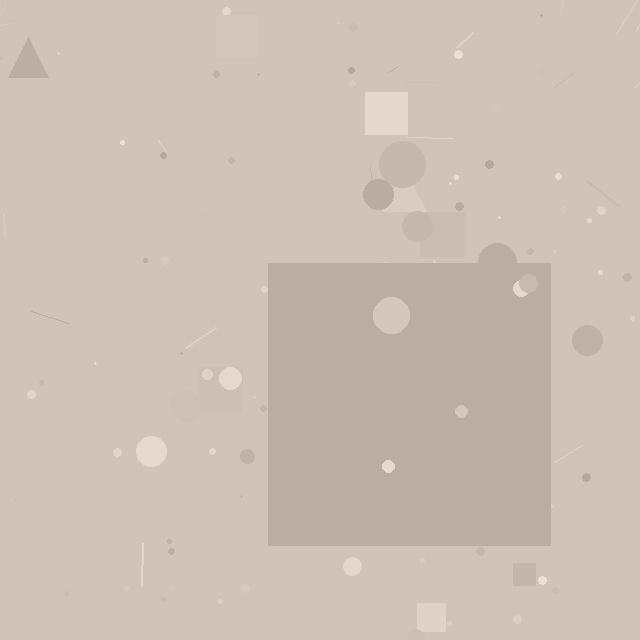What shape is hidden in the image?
A square is hidden in the image.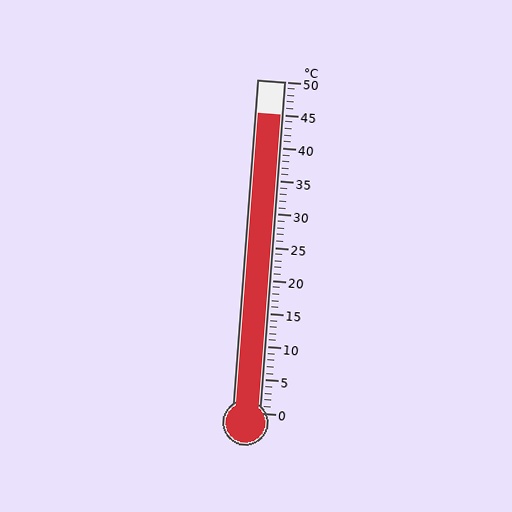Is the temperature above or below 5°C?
The temperature is above 5°C.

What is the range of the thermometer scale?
The thermometer scale ranges from 0°C to 50°C.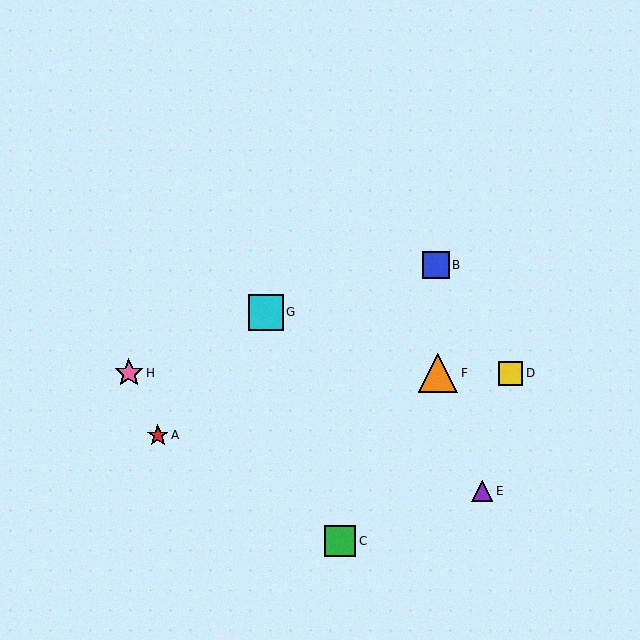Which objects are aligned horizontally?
Objects D, F, H are aligned horizontally.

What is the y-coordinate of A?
Object A is at y≈435.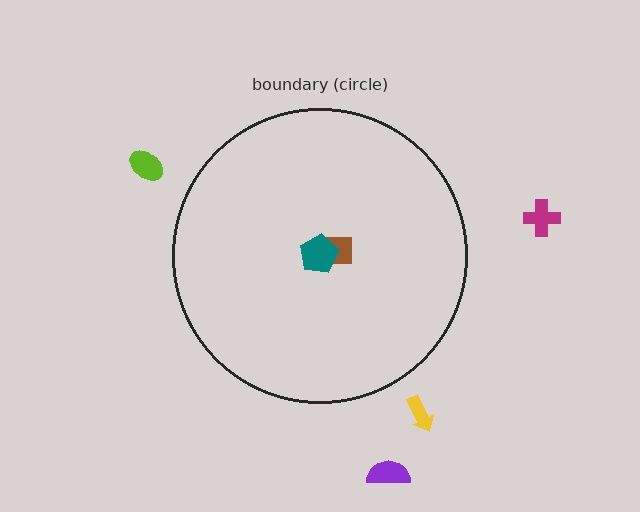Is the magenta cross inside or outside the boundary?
Outside.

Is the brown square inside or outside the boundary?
Inside.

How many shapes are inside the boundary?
2 inside, 4 outside.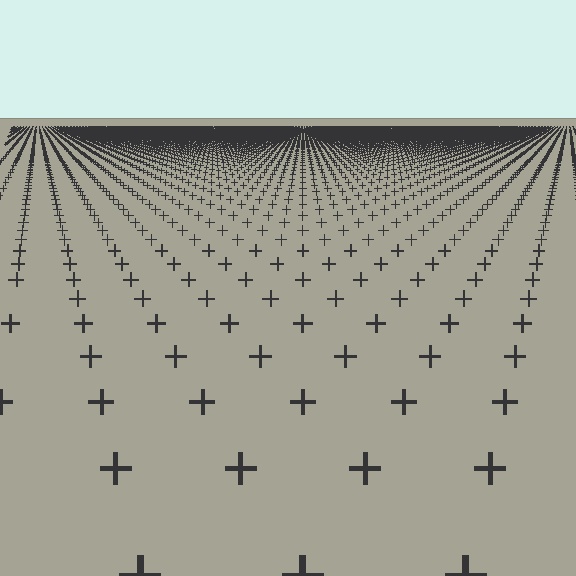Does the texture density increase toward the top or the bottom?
Density increases toward the top.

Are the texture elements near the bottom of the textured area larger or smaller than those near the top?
Larger. Near the bottom, elements are closer to the viewer and appear at a bigger on-screen size.